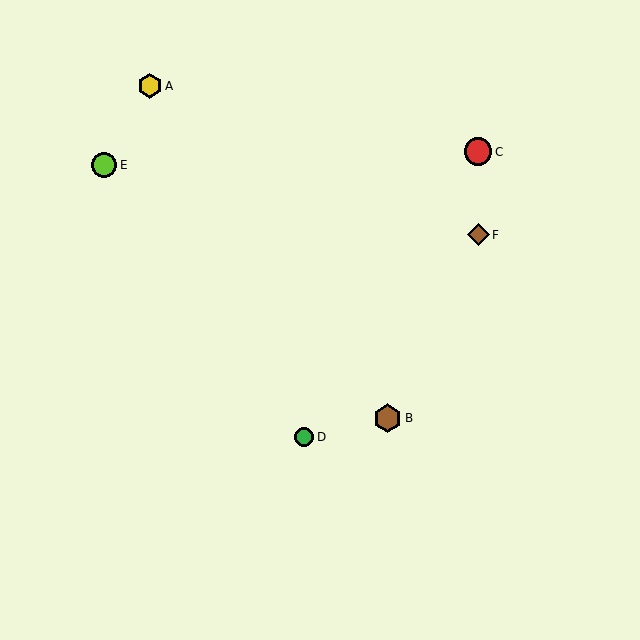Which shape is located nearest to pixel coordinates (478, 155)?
The red circle (labeled C) at (478, 152) is nearest to that location.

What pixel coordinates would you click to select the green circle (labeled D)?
Click at (304, 437) to select the green circle D.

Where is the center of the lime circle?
The center of the lime circle is at (104, 165).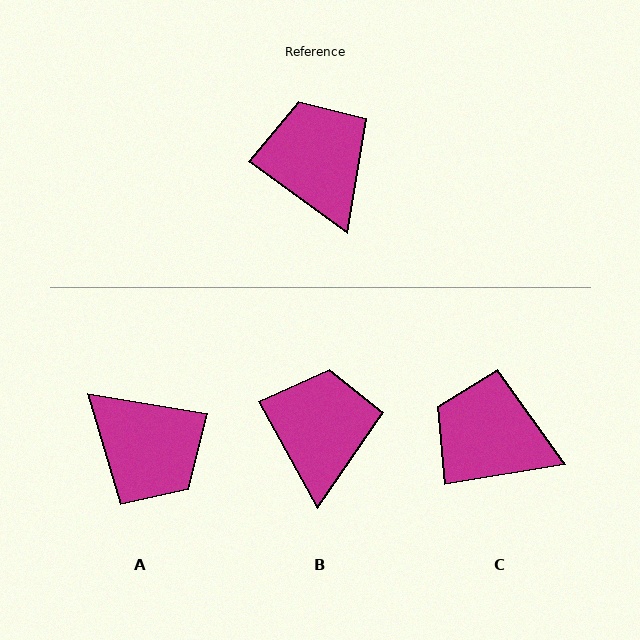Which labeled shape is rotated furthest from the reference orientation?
A, about 154 degrees away.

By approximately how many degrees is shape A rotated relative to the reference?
Approximately 154 degrees clockwise.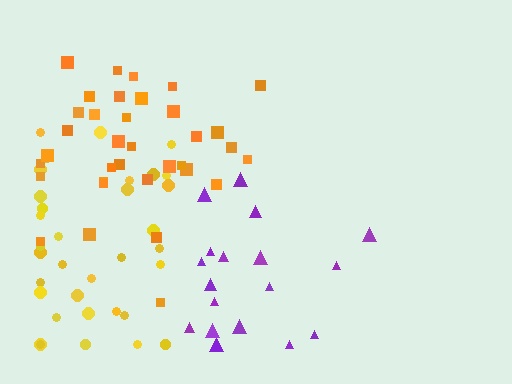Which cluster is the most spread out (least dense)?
Purple.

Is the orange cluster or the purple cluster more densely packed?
Orange.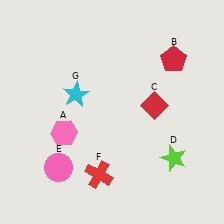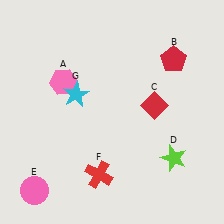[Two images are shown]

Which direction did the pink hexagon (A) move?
The pink hexagon (A) moved up.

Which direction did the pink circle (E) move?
The pink circle (E) moved left.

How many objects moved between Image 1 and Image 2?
2 objects moved between the two images.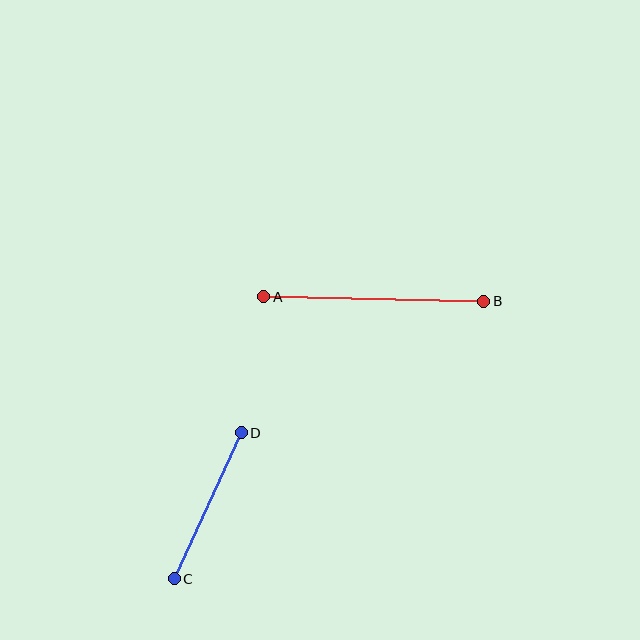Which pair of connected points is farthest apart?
Points A and B are farthest apart.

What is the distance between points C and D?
The distance is approximately 161 pixels.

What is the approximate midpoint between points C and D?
The midpoint is at approximately (208, 506) pixels.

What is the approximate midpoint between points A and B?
The midpoint is at approximately (374, 299) pixels.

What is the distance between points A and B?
The distance is approximately 220 pixels.